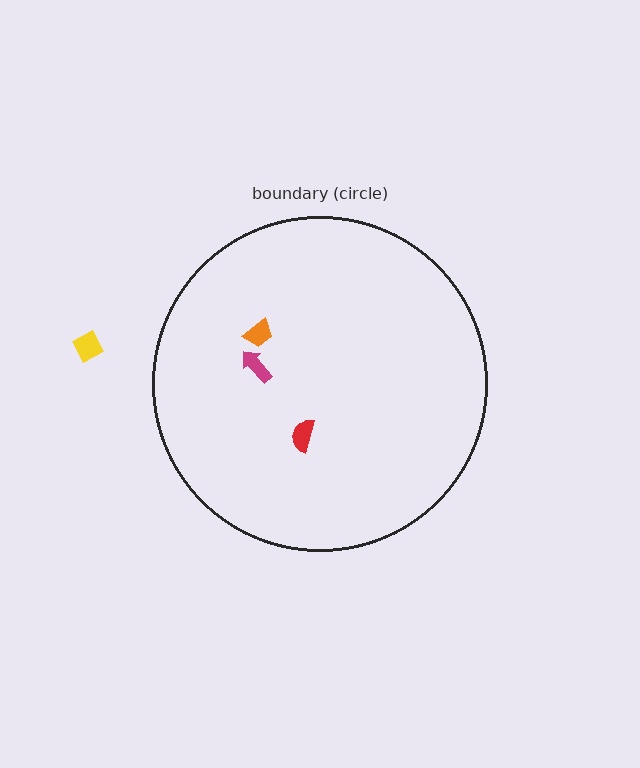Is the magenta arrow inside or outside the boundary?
Inside.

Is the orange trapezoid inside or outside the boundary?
Inside.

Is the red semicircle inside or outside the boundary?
Inside.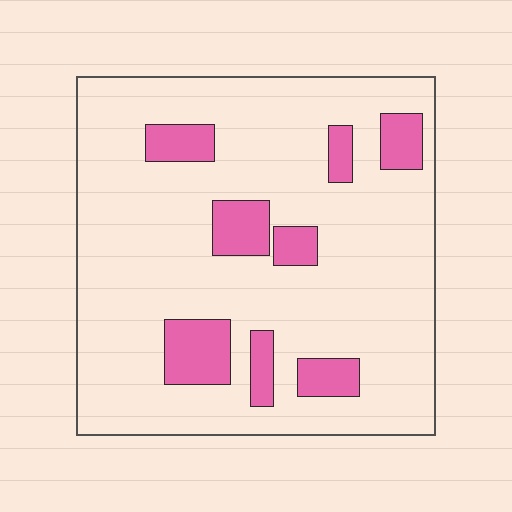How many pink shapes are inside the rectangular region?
8.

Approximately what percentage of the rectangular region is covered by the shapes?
Approximately 15%.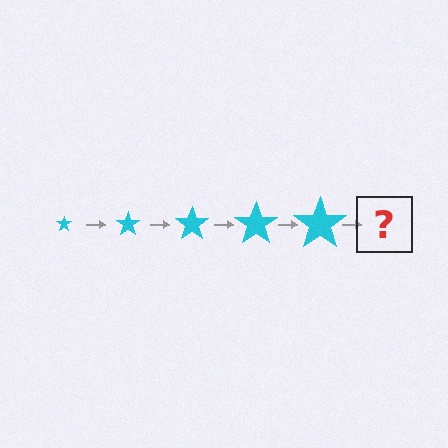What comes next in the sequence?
The next element should be a cyan star, larger than the previous one.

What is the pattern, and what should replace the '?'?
The pattern is that the star gets progressively larger each step. The '?' should be a cyan star, larger than the previous one.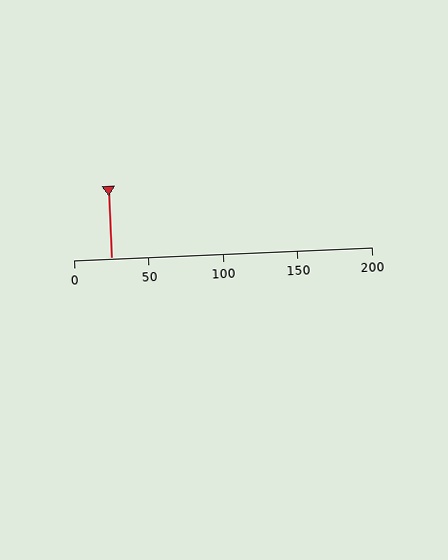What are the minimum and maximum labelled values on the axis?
The axis runs from 0 to 200.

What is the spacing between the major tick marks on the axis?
The major ticks are spaced 50 apart.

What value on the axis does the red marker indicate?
The marker indicates approximately 25.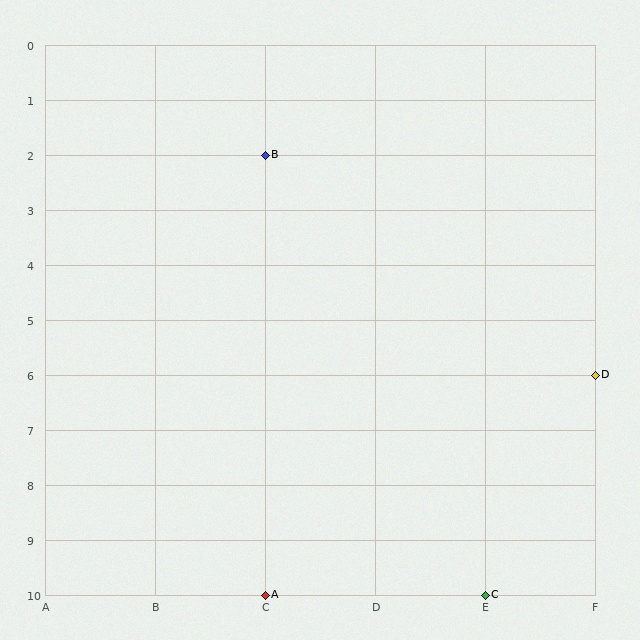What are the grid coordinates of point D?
Point D is at grid coordinates (F, 6).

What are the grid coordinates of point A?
Point A is at grid coordinates (C, 10).